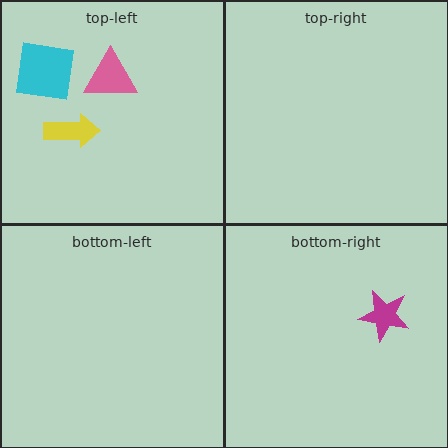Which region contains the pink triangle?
The top-left region.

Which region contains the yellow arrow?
The top-left region.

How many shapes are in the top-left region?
3.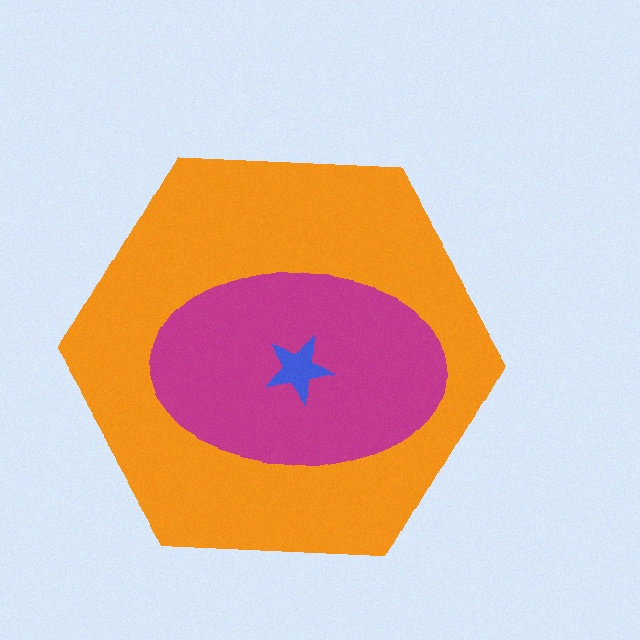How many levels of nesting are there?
3.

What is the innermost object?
The blue star.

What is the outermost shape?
The orange hexagon.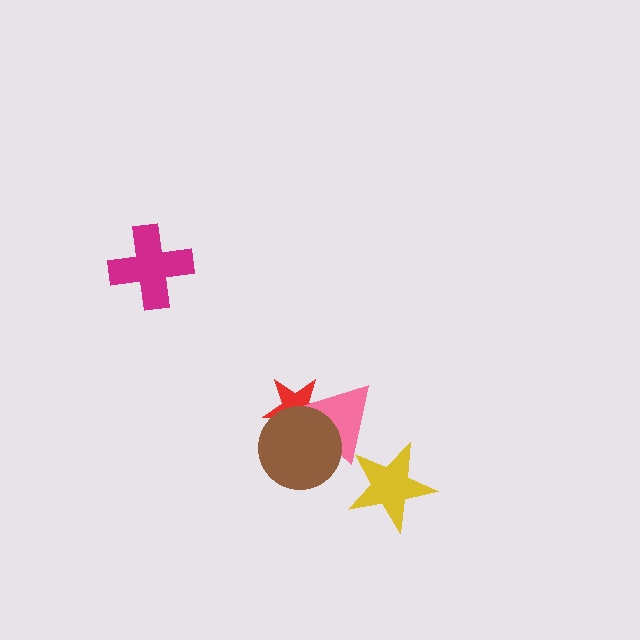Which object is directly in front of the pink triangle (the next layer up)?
The brown circle is directly in front of the pink triangle.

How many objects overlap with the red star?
2 objects overlap with the red star.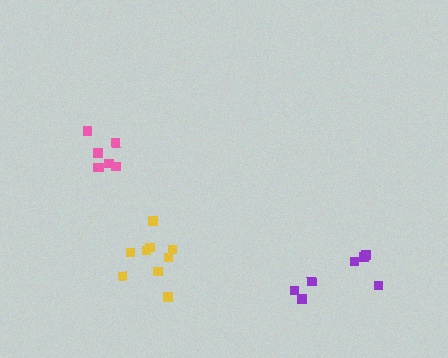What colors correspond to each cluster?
The clusters are colored: purple, pink, yellow.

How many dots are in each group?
Group 1: 7 dots, Group 2: 7 dots, Group 3: 9 dots (23 total).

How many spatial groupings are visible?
There are 3 spatial groupings.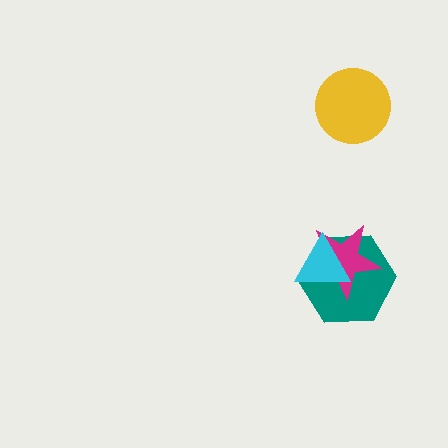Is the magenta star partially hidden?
Yes, it is partially covered by another shape.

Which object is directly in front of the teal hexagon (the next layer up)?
The magenta star is directly in front of the teal hexagon.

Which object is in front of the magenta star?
The cyan triangle is in front of the magenta star.